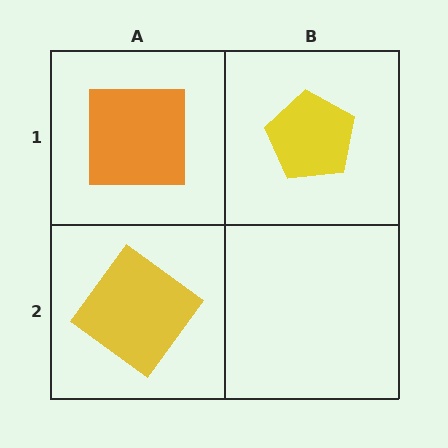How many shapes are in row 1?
2 shapes.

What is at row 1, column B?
A yellow pentagon.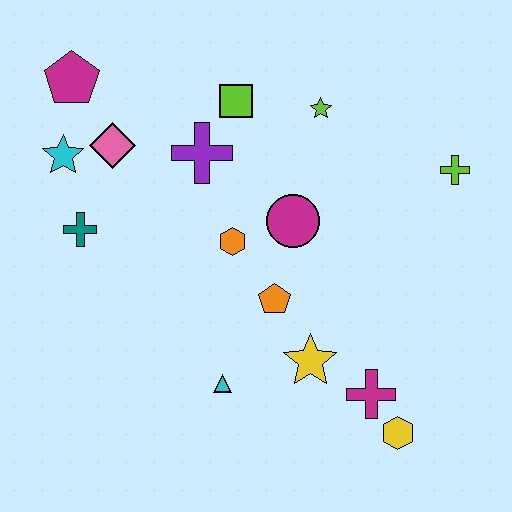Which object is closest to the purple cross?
The lime square is closest to the purple cross.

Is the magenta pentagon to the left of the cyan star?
No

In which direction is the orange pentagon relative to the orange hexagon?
The orange pentagon is below the orange hexagon.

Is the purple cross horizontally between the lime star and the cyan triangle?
No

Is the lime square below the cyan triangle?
No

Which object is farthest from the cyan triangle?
The magenta pentagon is farthest from the cyan triangle.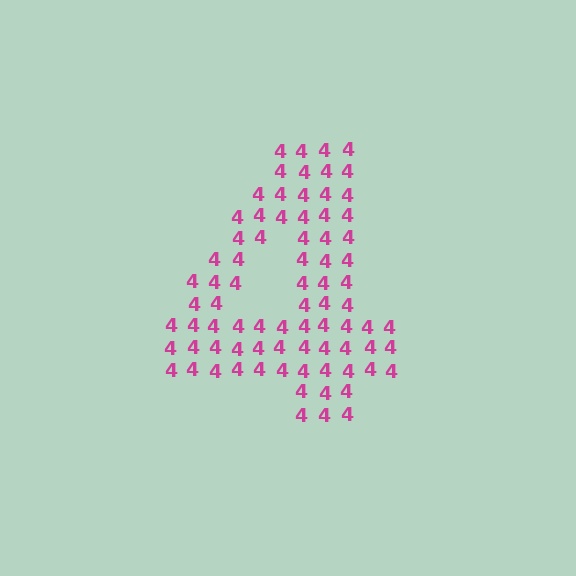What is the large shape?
The large shape is the digit 4.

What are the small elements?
The small elements are digit 4's.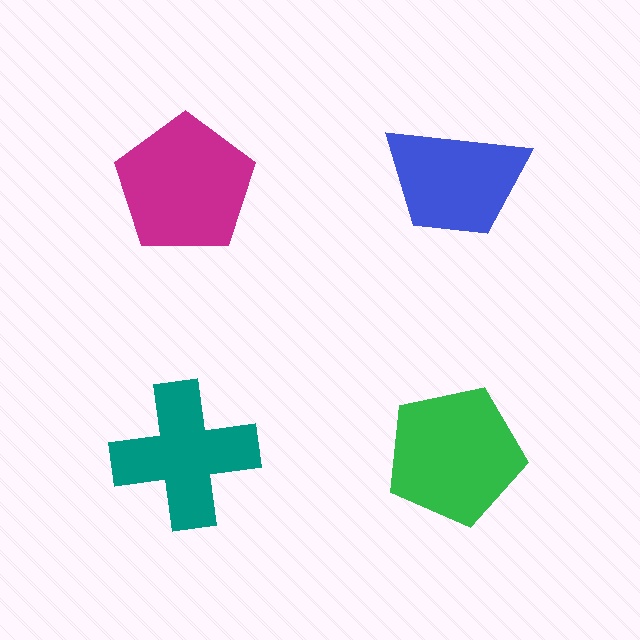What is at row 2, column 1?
A teal cross.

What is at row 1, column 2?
A blue trapezoid.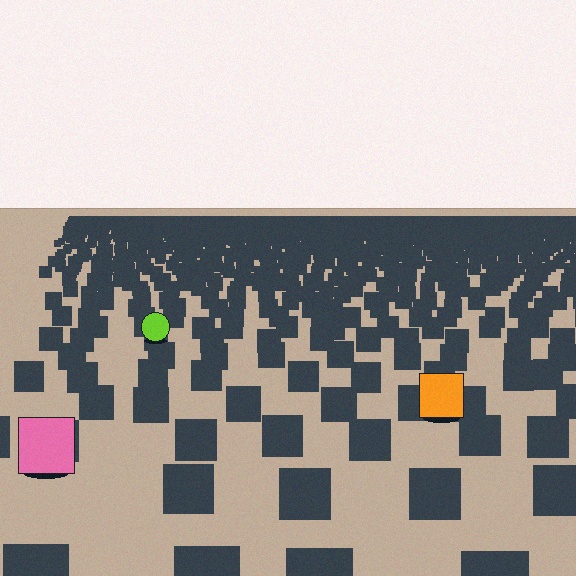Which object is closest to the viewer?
The pink square is closest. The texture marks near it are larger and more spread out.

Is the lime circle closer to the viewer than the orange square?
No. The orange square is closer — you can tell from the texture gradient: the ground texture is coarser near it.